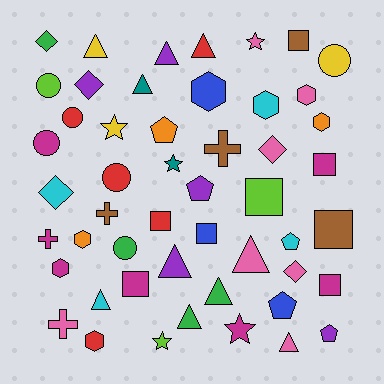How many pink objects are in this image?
There are 7 pink objects.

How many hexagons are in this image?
There are 7 hexagons.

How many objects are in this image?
There are 50 objects.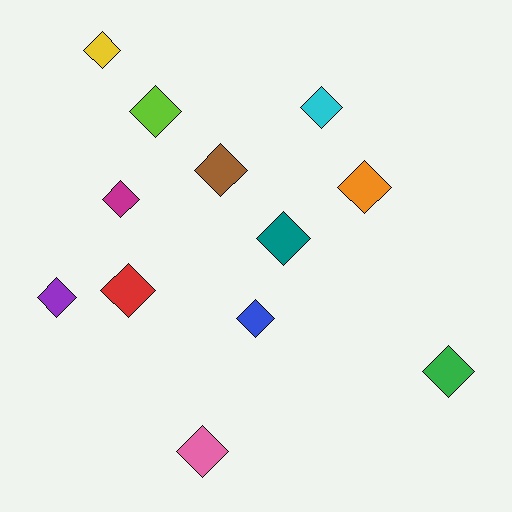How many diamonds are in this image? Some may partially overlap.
There are 12 diamonds.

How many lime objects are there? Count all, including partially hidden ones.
There is 1 lime object.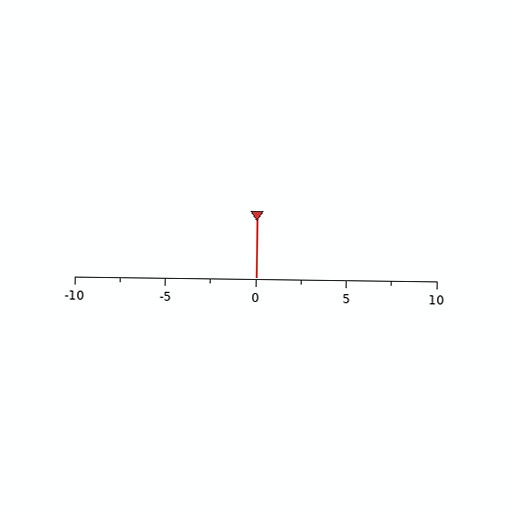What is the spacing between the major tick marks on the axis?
The major ticks are spaced 5 apart.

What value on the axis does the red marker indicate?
The marker indicates approximately 0.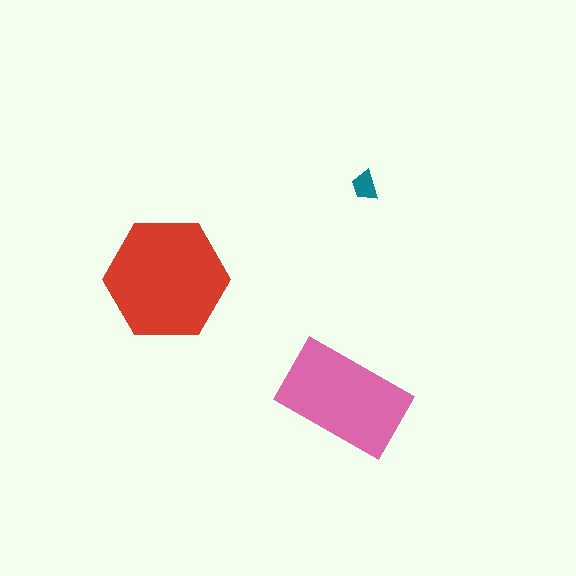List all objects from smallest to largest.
The teal trapezoid, the pink rectangle, the red hexagon.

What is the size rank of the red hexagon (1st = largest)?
1st.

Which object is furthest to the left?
The red hexagon is leftmost.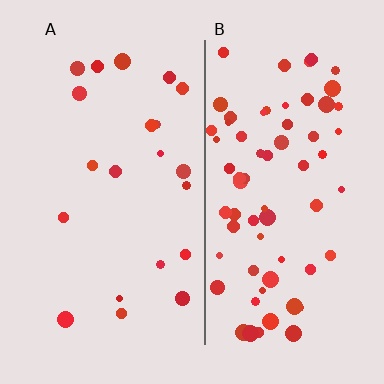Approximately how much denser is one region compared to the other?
Approximately 3.3× — region B over region A.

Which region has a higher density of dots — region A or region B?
B (the right).